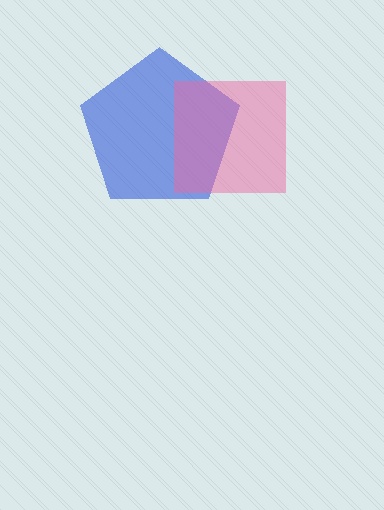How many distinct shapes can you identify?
There are 2 distinct shapes: a blue pentagon, a pink square.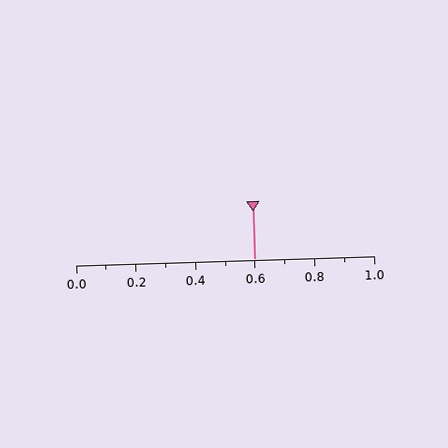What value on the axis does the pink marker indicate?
The marker indicates approximately 0.6.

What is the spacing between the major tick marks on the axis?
The major ticks are spaced 0.2 apart.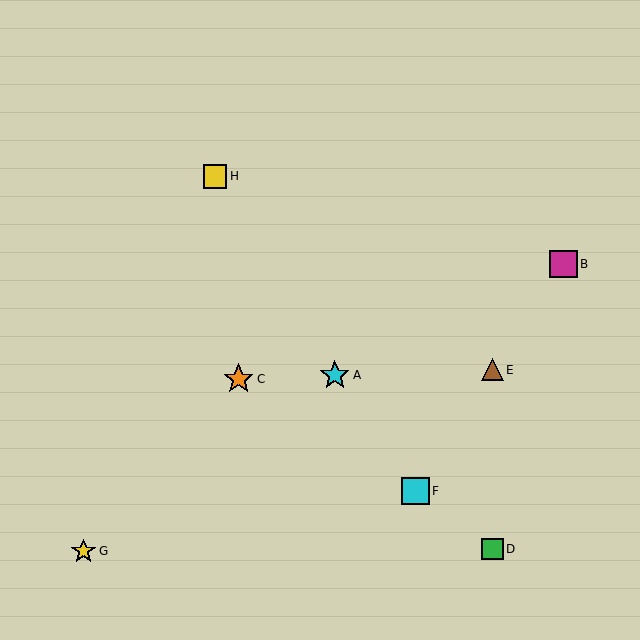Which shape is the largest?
The orange star (labeled C) is the largest.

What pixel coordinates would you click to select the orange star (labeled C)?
Click at (239, 379) to select the orange star C.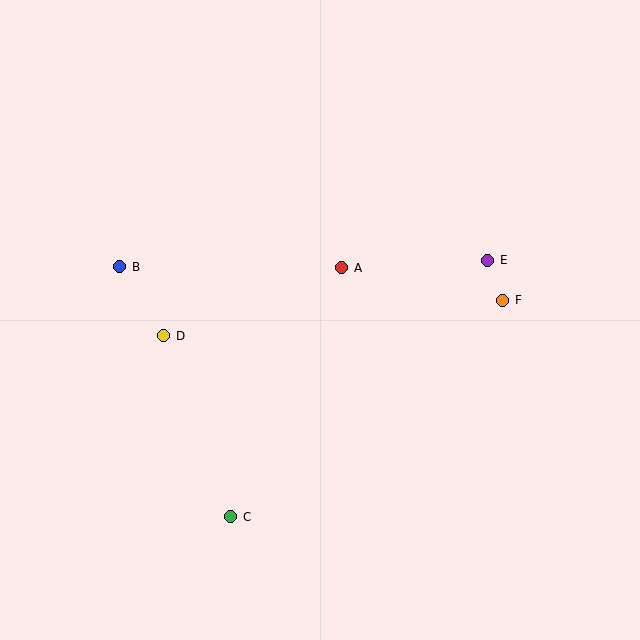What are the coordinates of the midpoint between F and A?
The midpoint between F and A is at (422, 284).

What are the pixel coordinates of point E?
Point E is at (488, 260).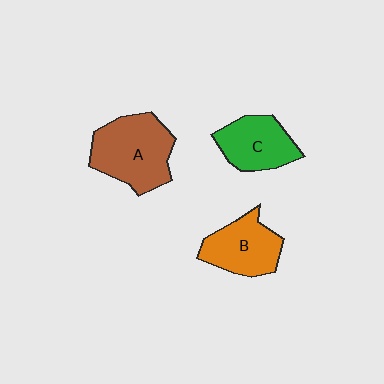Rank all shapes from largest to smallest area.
From largest to smallest: A (brown), B (orange), C (green).